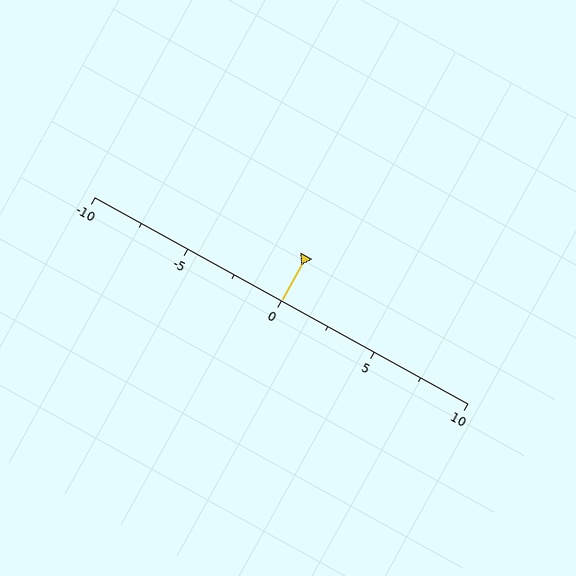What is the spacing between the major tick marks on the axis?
The major ticks are spaced 5 apart.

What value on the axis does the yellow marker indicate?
The marker indicates approximately 0.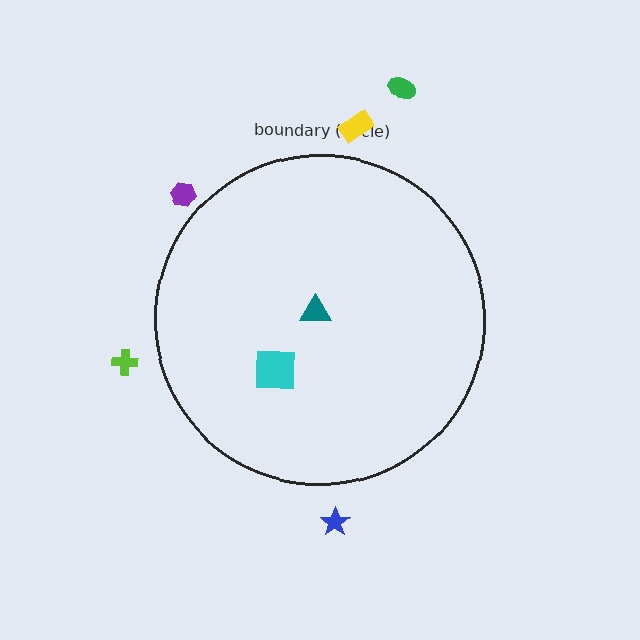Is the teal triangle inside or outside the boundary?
Inside.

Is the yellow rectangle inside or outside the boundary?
Outside.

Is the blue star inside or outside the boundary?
Outside.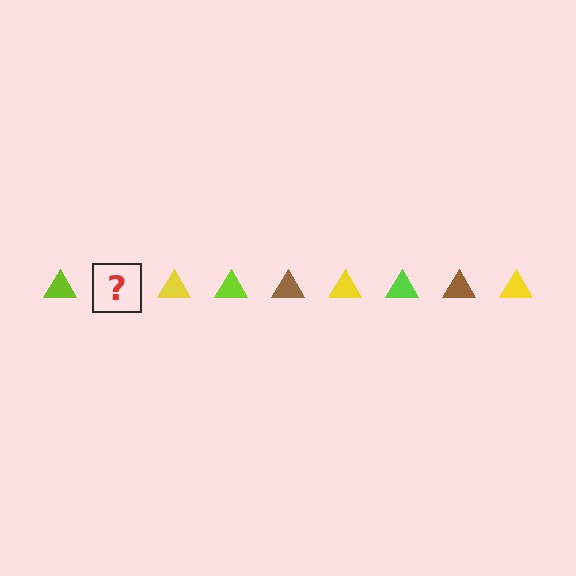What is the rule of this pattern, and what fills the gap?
The rule is that the pattern cycles through lime, brown, yellow triangles. The gap should be filled with a brown triangle.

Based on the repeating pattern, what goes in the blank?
The blank should be a brown triangle.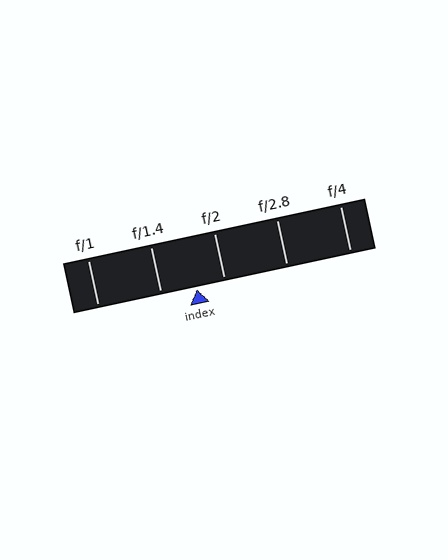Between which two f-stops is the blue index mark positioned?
The index mark is between f/1.4 and f/2.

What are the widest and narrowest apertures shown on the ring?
The widest aperture shown is f/1 and the narrowest is f/4.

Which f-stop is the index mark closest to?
The index mark is closest to f/2.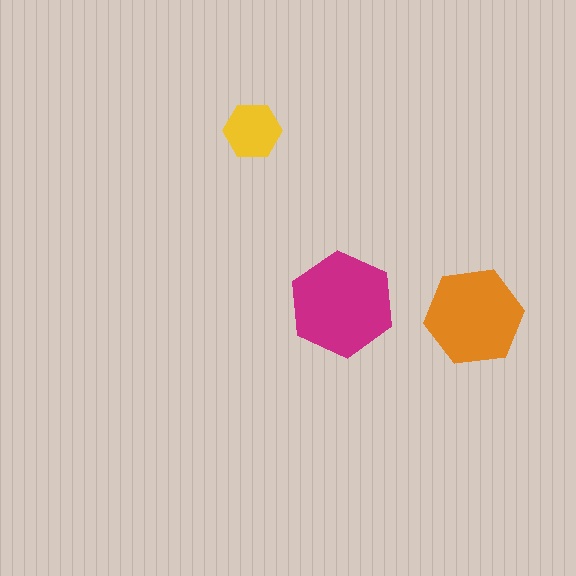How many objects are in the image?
There are 3 objects in the image.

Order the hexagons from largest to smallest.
the magenta one, the orange one, the yellow one.